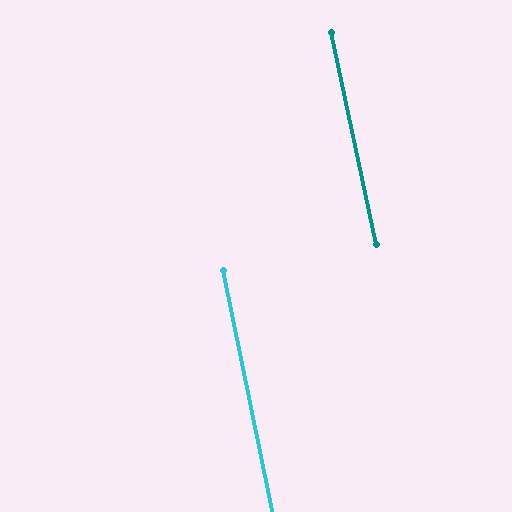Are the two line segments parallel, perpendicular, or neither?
Parallel — their directions differ by only 0.5°.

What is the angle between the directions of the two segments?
Approximately 0 degrees.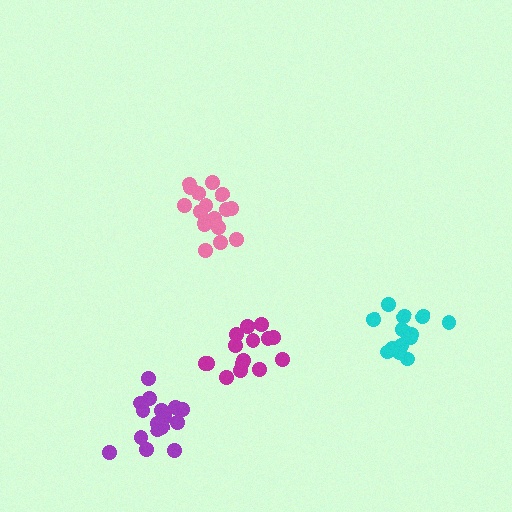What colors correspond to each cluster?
The clusters are colored: pink, cyan, magenta, purple.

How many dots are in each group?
Group 1: 18 dots, Group 2: 15 dots, Group 3: 15 dots, Group 4: 17 dots (65 total).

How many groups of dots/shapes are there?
There are 4 groups.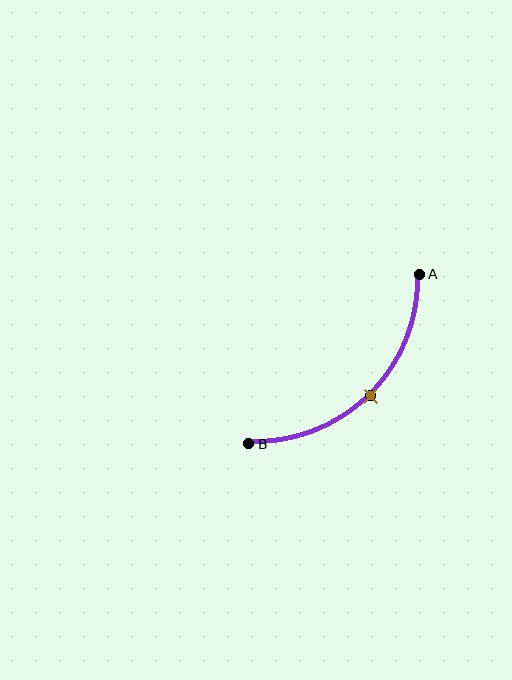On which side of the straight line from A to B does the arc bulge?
The arc bulges below and to the right of the straight line connecting A and B.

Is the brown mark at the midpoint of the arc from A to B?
Yes. The brown mark lies on the arc at equal arc-length from both A and B — it is the arc midpoint.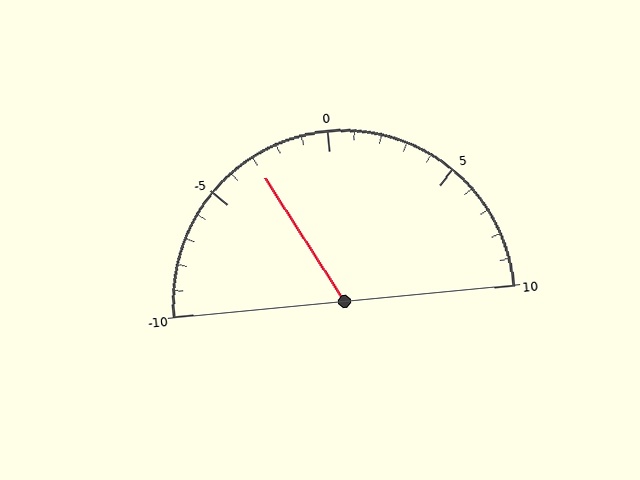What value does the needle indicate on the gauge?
The needle indicates approximately -3.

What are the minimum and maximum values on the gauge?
The gauge ranges from -10 to 10.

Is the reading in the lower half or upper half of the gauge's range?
The reading is in the lower half of the range (-10 to 10).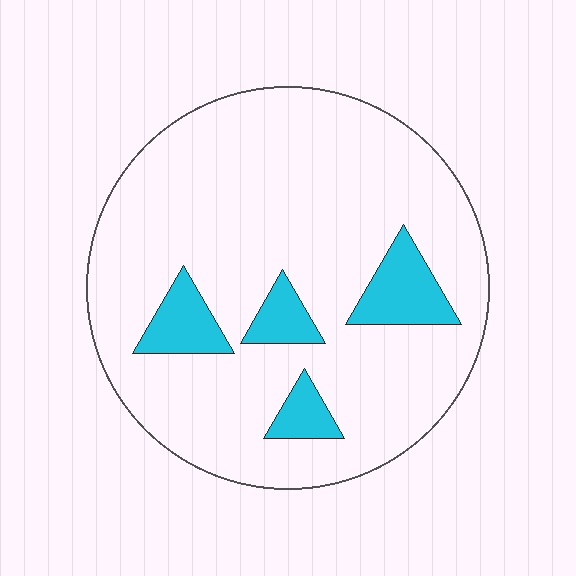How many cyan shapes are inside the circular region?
4.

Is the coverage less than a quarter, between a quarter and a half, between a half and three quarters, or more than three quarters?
Less than a quarter.